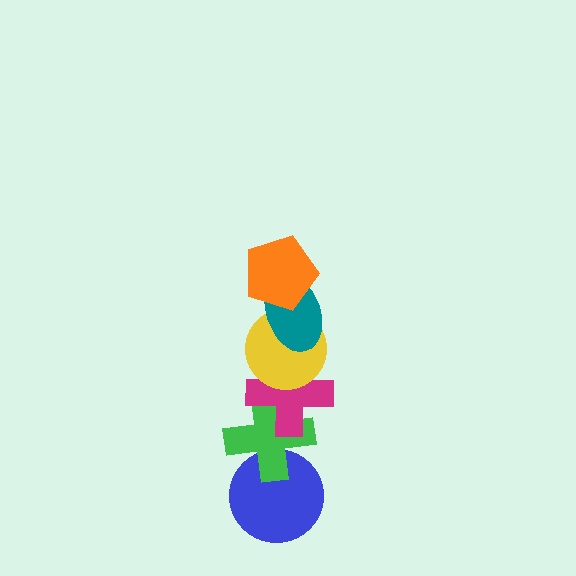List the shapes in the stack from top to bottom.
From top to bottom: the orange pentagon, the teal ellipse, the yellow circle, the magenta cross, the green cross, the blue circle.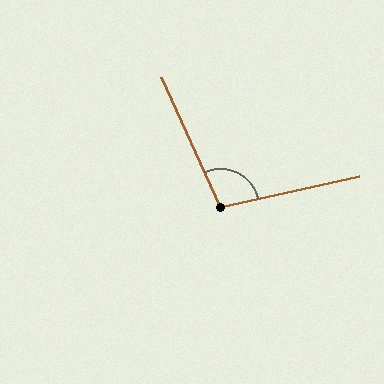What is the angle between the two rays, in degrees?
Approximately 102 degrees.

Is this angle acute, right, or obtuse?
It is obtuse.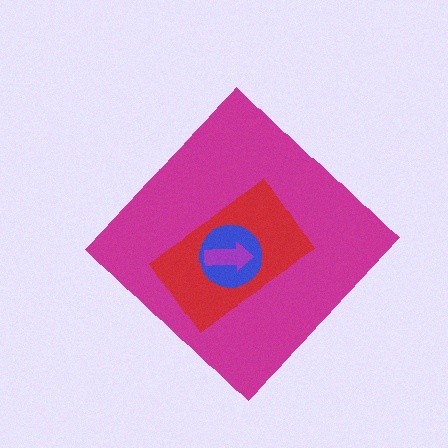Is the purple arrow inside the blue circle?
Yes.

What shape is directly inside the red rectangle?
The blue circle.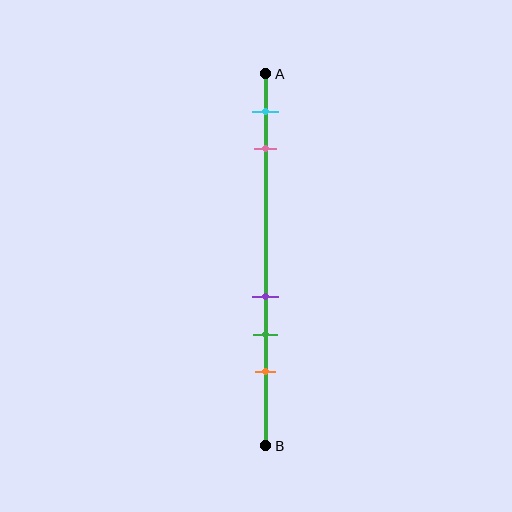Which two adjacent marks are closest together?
The purple and green marks are the closest adjacent pair.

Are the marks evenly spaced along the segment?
No, the marks are not evenly spaced.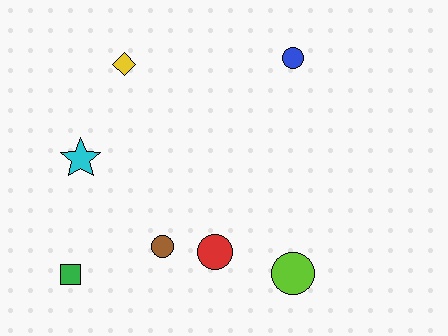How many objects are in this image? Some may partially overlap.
There are 7 objects.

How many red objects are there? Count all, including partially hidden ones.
There is 1 red object.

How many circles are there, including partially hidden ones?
There are 4 circles.